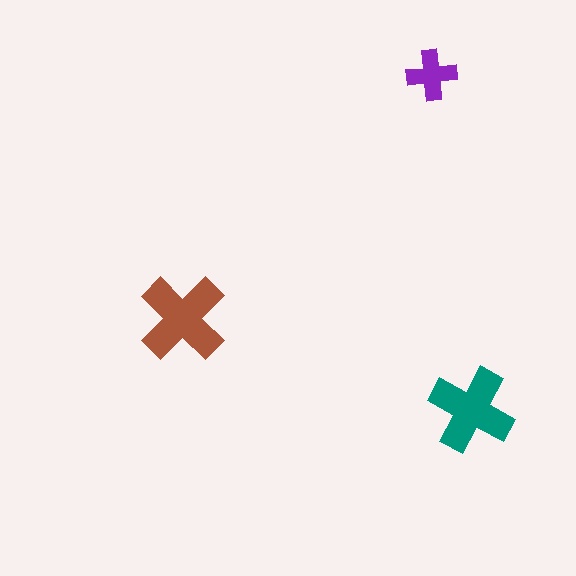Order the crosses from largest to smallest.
the brown one, the teal one, the purple one.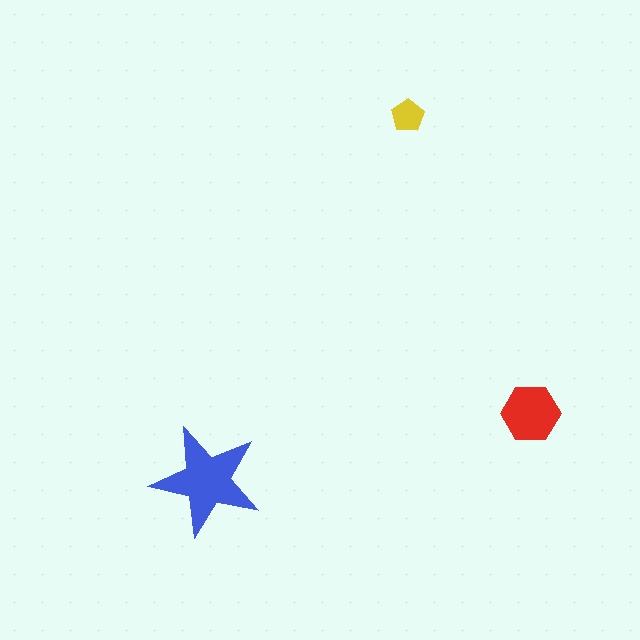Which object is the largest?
The blue star.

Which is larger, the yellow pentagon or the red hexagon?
The red hexagon.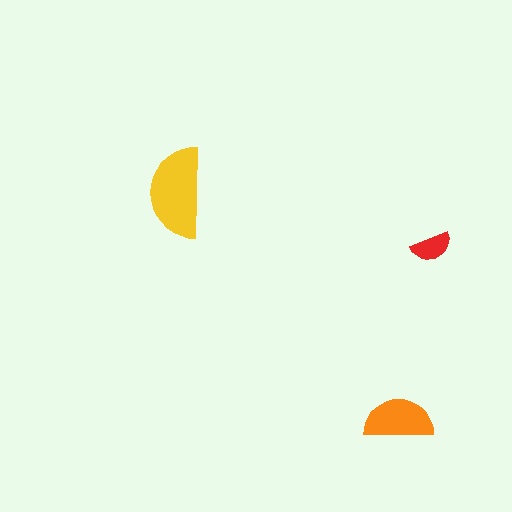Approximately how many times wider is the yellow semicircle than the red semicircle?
About 2 times wider.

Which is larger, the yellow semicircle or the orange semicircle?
The yellow one.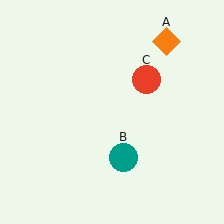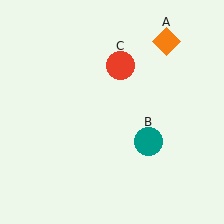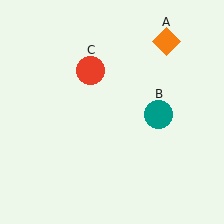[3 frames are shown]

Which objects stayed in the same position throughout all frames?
Orange diamond (object A) remained stationary.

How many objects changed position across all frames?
2 objects changed position: teal circle (object B), red circle (object C).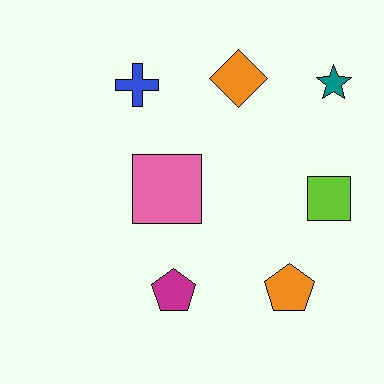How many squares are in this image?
There are 2 squares.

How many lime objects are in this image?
There is 1 lime object.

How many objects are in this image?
There are 7 objects.